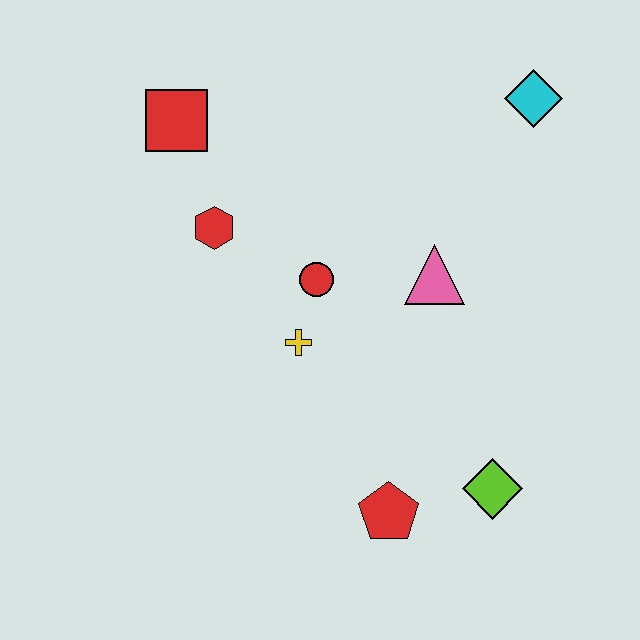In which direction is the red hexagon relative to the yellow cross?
The red hexagon is above the yellow cross.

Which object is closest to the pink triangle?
The red circle is closest to the pink triangle.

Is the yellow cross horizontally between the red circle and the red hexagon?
Yes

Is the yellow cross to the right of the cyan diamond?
No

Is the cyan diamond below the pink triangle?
No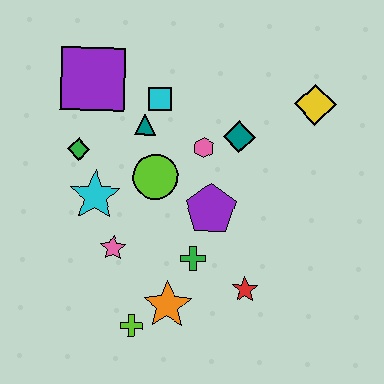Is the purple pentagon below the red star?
No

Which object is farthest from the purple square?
The red star is farthest from the purple square.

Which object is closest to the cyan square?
The teal triangle is closest to the cyan square.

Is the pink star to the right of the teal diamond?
No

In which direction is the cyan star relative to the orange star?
The cyan star is above the orange star.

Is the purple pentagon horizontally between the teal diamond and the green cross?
Yes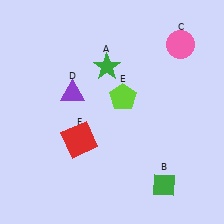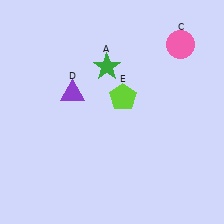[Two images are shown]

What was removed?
The green diamond (B), the red square (F) were removed in Image 2.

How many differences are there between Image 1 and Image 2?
There are 2 differences between the two images.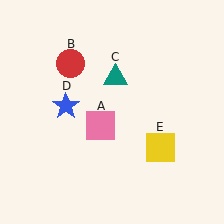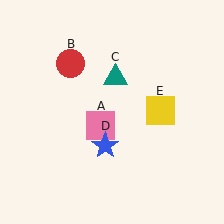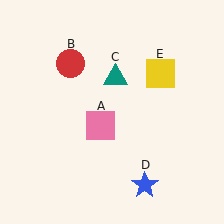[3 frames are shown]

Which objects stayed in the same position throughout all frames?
Pink square (object A) and red circle (object B) and teal triangle (object C) remained stationary.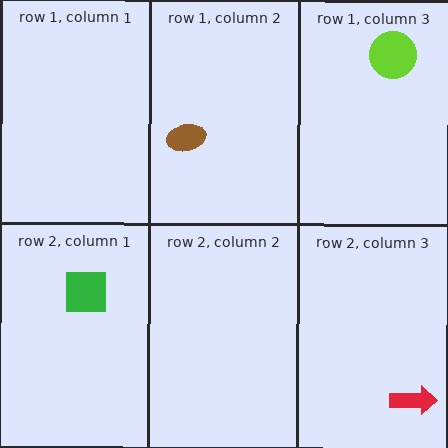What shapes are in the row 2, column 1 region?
The green square.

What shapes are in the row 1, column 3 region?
The lime circle.